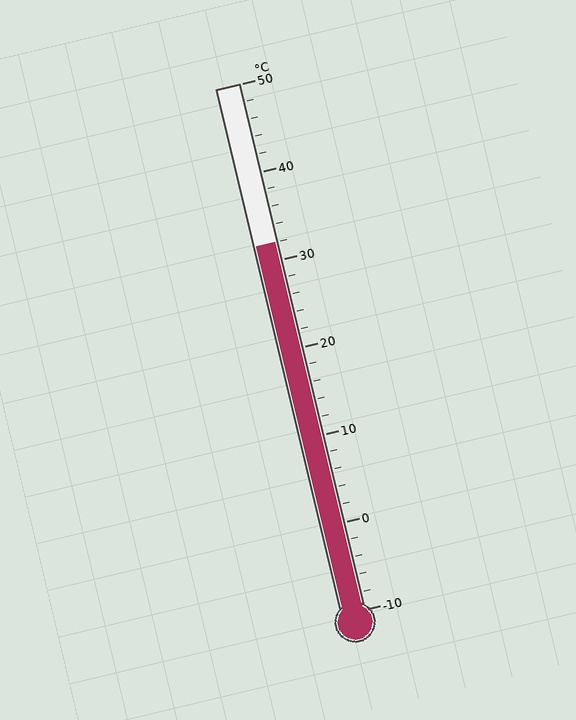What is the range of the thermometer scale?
The thermometer scale ranges from -10°C to 50°C.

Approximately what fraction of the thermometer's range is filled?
The thermometer is filled to approximately 70% of its range.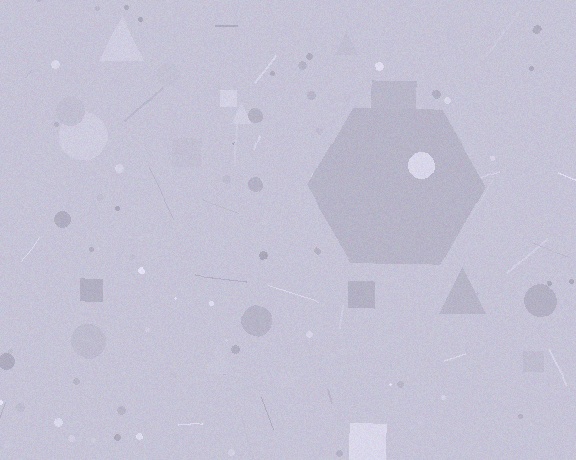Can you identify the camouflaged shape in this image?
The camouflaged shape is a hexagon.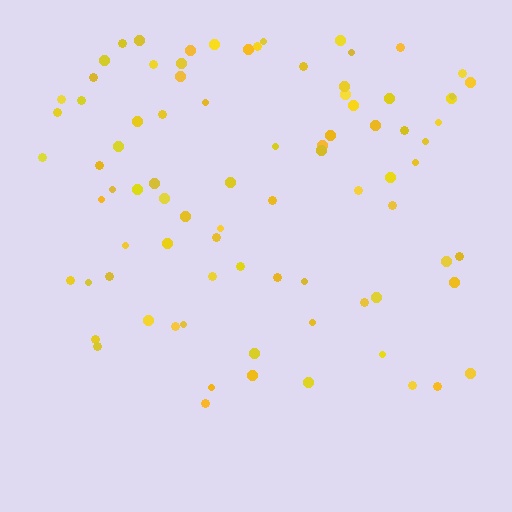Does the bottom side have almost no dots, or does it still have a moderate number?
Still a moderate number, just noticeably fewer than the top.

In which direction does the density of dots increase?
From bottom to top, with the top side densest.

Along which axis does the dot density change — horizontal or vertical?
Vertical.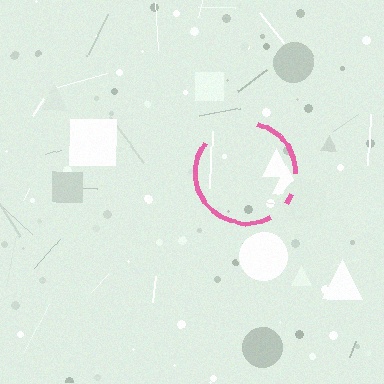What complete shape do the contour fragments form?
The contour fragments form a circle.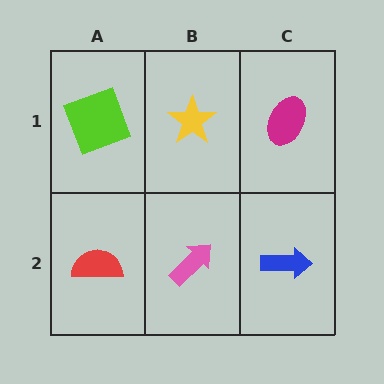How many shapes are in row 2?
3 shapes.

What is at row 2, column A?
A red semicircle.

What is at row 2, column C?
A blue arrow.